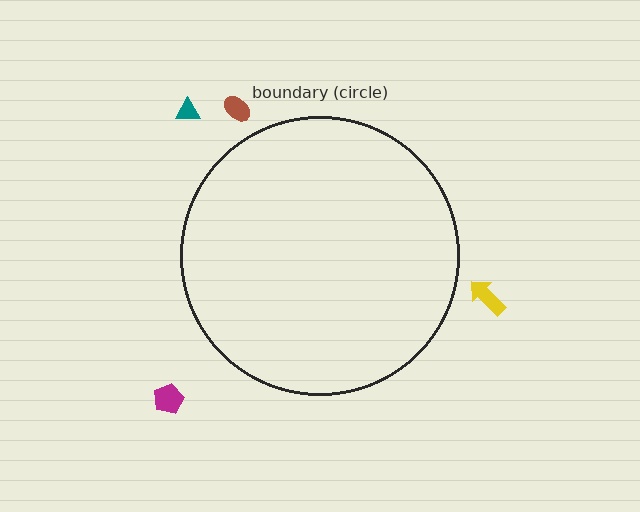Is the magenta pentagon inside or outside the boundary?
Outside.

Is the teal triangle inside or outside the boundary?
Outside.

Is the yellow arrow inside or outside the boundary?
Outside.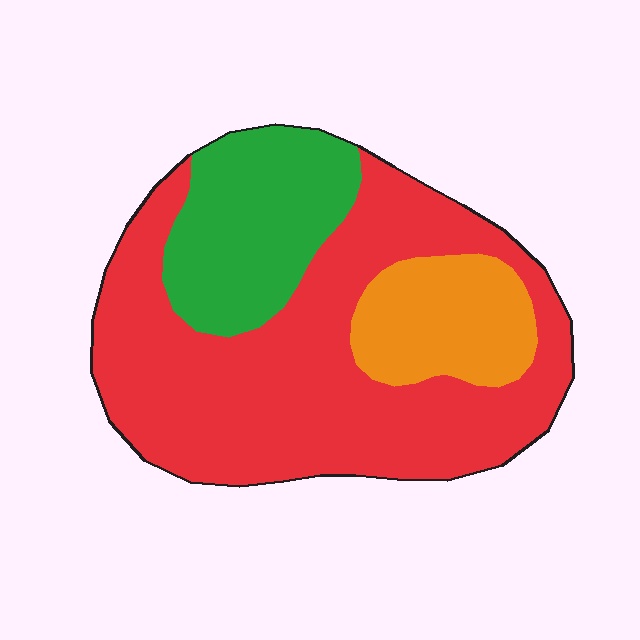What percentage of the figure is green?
Green covers 22% of the figure.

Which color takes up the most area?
Red, at roughly 65%.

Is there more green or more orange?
Green.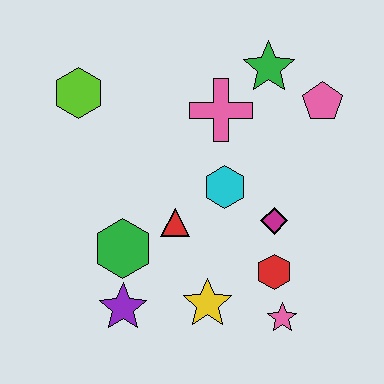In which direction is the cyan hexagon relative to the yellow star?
The cyan hexagon is above the yellow star.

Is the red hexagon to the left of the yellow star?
No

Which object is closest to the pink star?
The red hexagon is closest to the pink star.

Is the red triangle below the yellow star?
No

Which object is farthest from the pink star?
The lime hexagon is farthest from the pink star.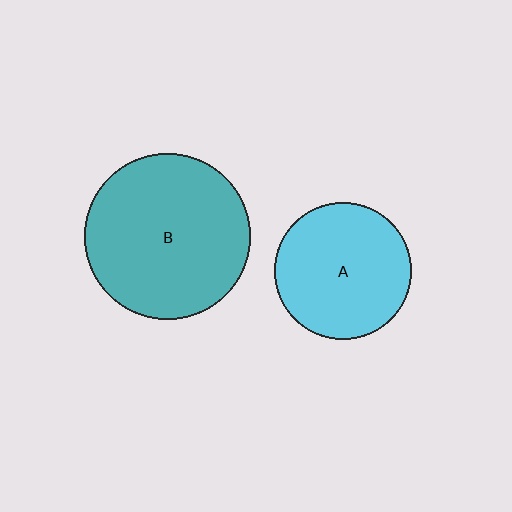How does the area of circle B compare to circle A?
Approximately 1.5 times.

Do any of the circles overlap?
No, none of the circles overlap.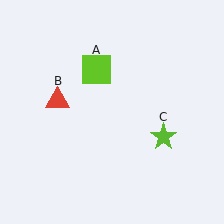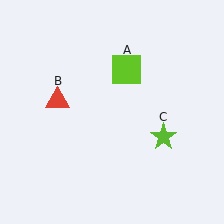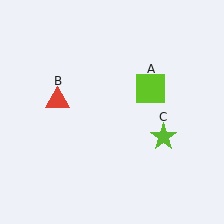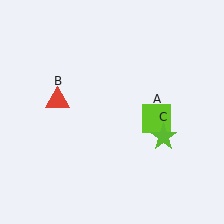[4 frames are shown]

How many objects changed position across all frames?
1 object changed position: lime square (object A).